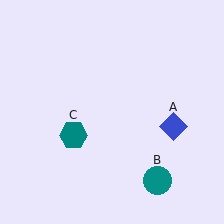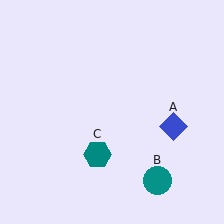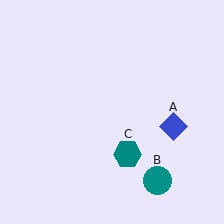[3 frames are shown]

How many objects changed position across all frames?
1 object changed position: teal hexagon (object C).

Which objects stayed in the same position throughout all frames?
Blue diamond (object A) and teal circle (object B) remained stationary.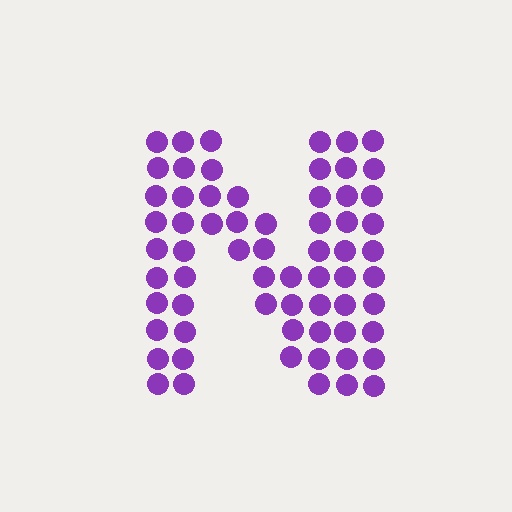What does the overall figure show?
The overall figure shows the letter N.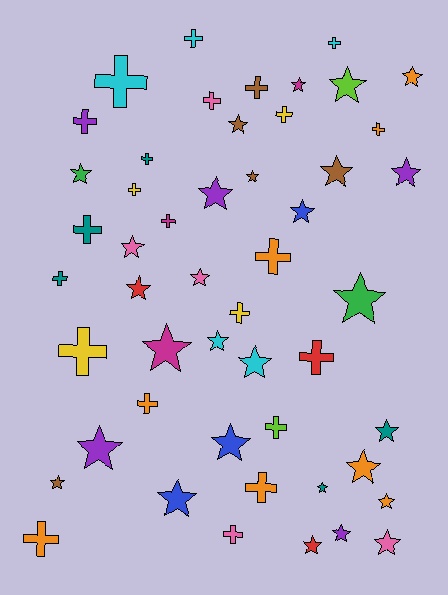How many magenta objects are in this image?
There are 3 magenta objects.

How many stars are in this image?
There are 28 stars.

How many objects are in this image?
There are 50 objects.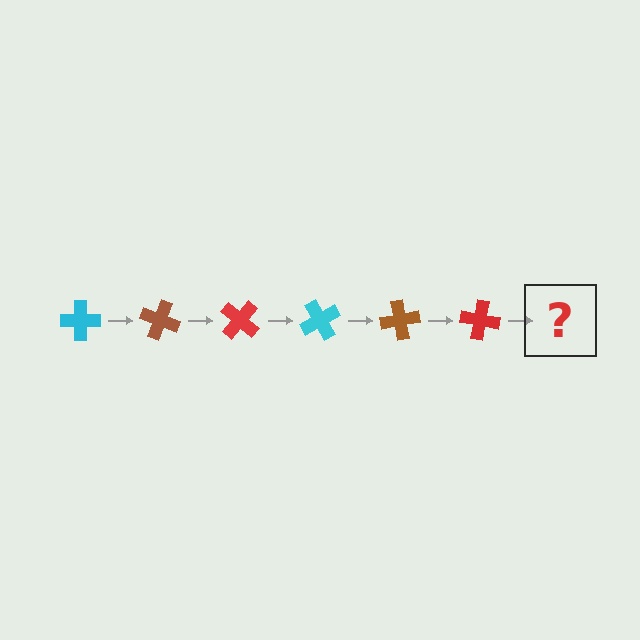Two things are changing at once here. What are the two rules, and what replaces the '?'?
The two rules are that it rotates 20 degrees each step and the color cycles through cyan, brown, and red. The '?' should be a cyan cross, rotated 120 degrees from the start.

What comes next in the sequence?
The next element should be a cyan cross, rotated 120 degrees from the start.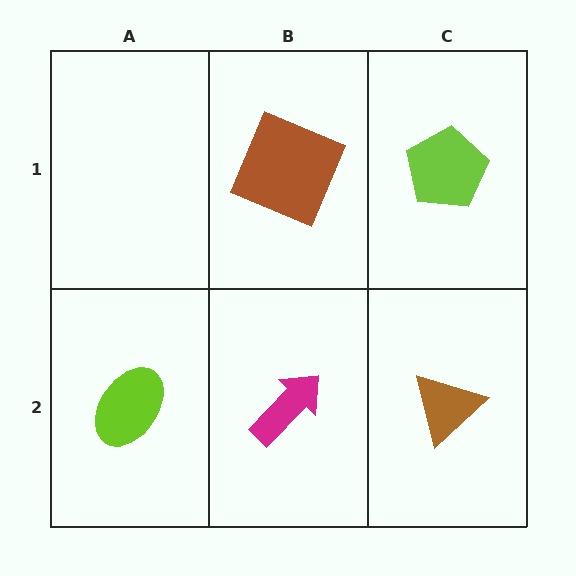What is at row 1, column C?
A lime pentagon.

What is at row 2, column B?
A magenta arrow.